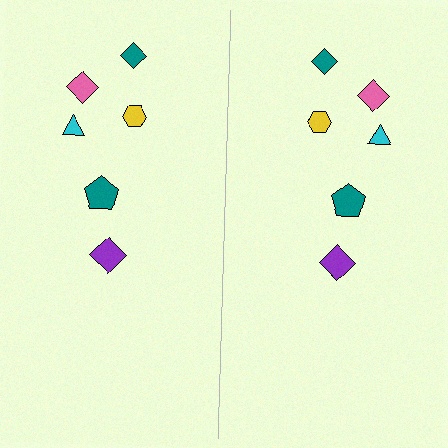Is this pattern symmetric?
Yes, this pattern has bilateral (reflection) symmetry.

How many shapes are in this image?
There are 12 shapes in this image.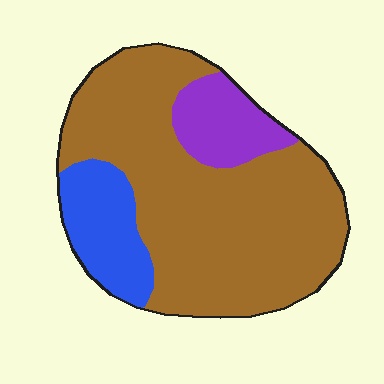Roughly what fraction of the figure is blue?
Blue covers roughly 15% of the figure.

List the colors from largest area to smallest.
From largest to smallest: brown, blue, purple.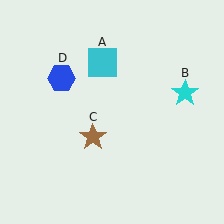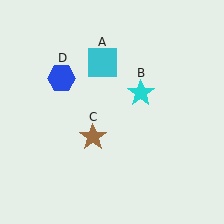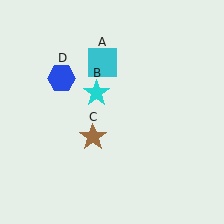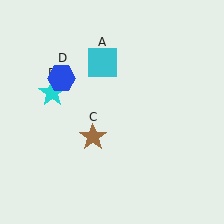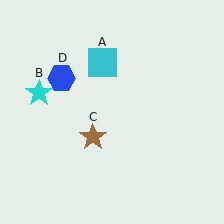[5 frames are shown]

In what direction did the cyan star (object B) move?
The cyan star (object B) moved left.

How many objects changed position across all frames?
1 object changed position: cyan star (object B).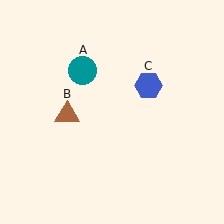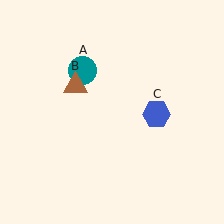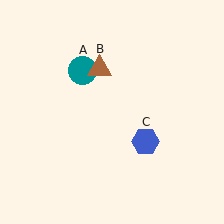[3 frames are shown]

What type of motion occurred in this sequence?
The brown triangle (object B), blue hexagon (object C) rotated clockwise around the center of the scene.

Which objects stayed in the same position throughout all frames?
Teal circle (object A) remained stationary.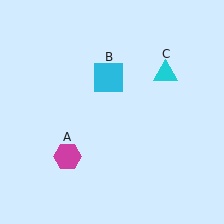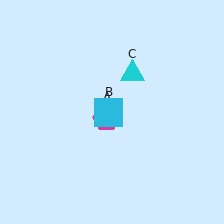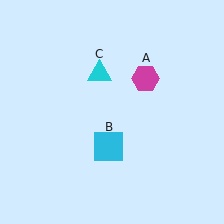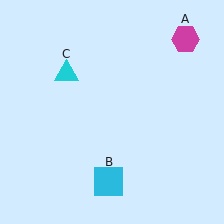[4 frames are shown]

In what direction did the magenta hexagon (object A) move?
The magenta hexagon (object A) moved up and to the right.